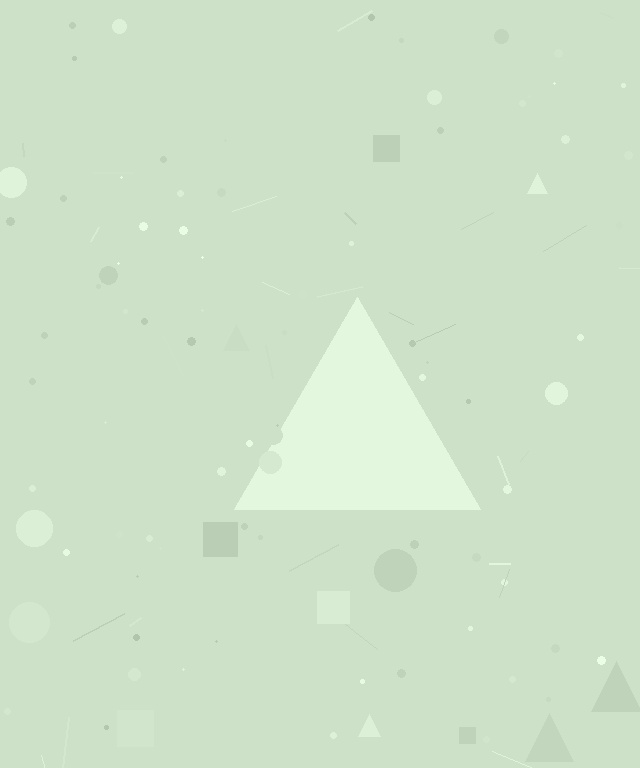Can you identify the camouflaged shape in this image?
The camouflaged shape is a triangle.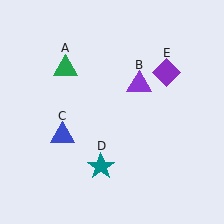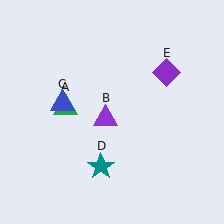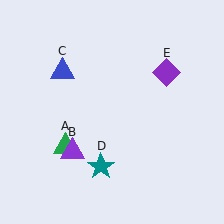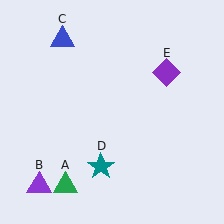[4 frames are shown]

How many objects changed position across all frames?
3 objects changed position: green triangle (object A), purple triangle (object B), blue triangle (object C).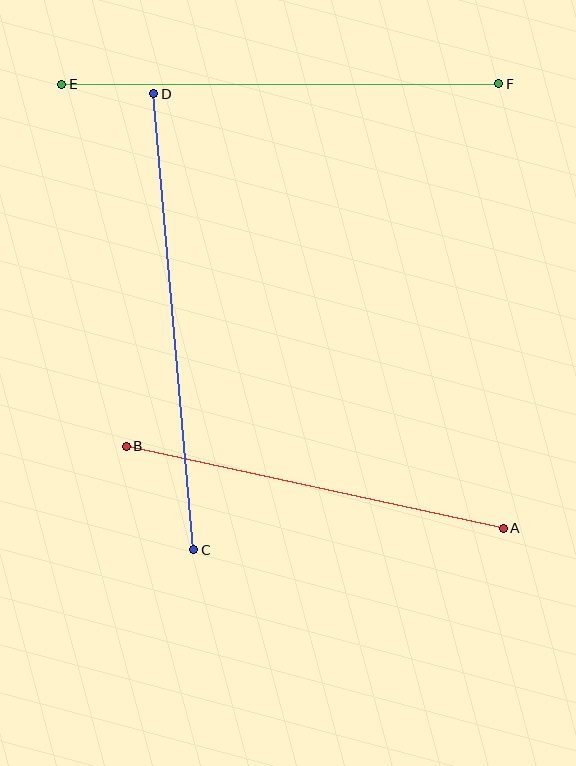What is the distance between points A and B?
The distance is approximately 386 pixels.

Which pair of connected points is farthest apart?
Points C and D are farthest apart.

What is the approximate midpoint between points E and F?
The midpoint is at approximately (280, 84) pixels.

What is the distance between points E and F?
The distance is approximately 437 pixels.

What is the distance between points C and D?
The distance is approximately 458 pixels.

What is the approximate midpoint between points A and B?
The midpoint is at approximately (315, 487) pixels.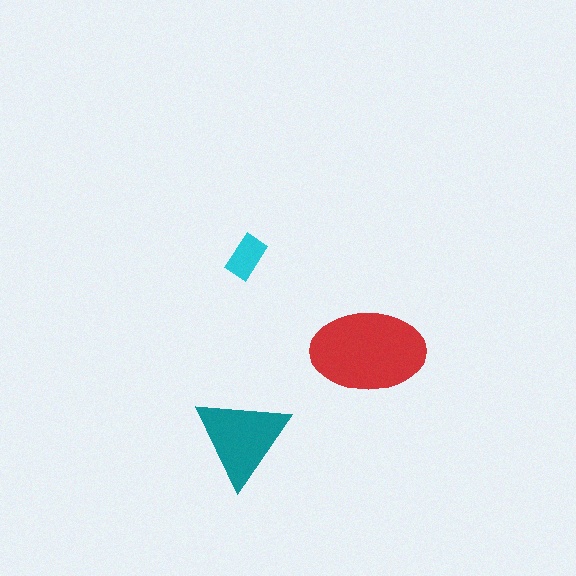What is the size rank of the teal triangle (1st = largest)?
2nd.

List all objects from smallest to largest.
The cyan rectangle, the teal triangle, the red ellipse.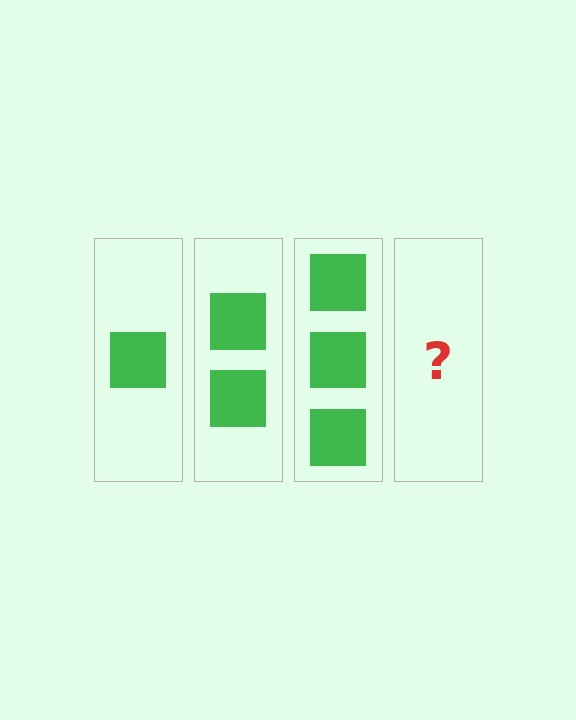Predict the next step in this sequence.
The next step is 4 squares.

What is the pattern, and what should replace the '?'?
The pattern is that each step adds one more square. The '?' should be 4 squares.